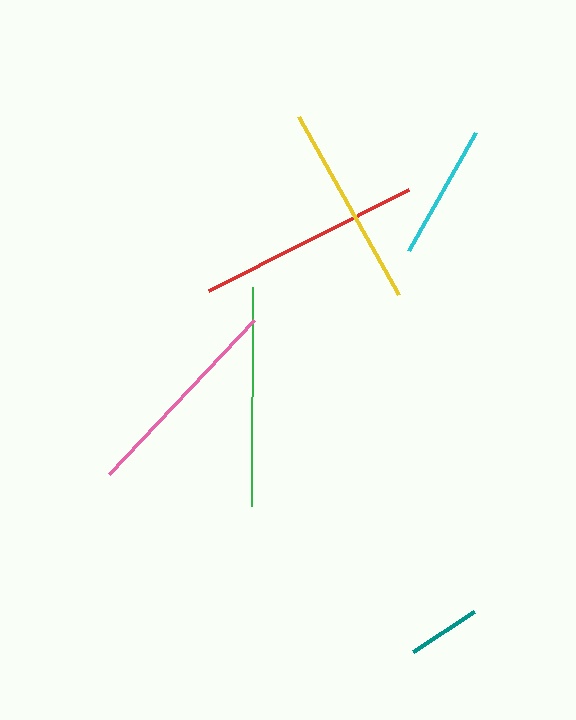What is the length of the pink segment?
The pink segment is approximately 212 pixels long.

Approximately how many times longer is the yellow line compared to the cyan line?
The yellow line is approximately 1.5 times the length of the cyan line.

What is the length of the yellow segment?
The yellow segment is approximately 203 pixels long.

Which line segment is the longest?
The red line is the longest at approximately 224 pixels.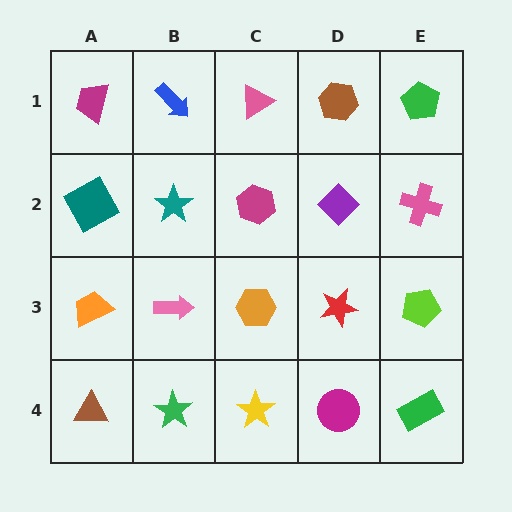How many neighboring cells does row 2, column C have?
4.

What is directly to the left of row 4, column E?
A magenta circle.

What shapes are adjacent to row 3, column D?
A purple diamond (row 2, column D), a magenta circle (row 4, column D), an orange hexagon (row 3, column C), a lime pentagon (row 3, column E).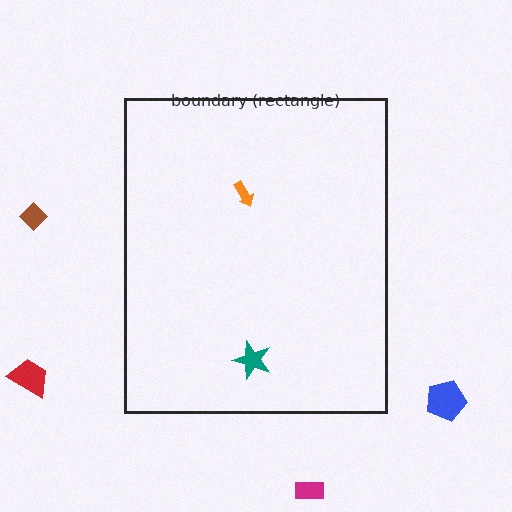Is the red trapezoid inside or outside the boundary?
Outside.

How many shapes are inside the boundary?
2 inside, 4 outside.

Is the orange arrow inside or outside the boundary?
Inside.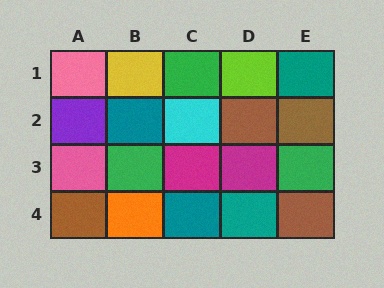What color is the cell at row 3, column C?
Magenta.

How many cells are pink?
2 cells are pink.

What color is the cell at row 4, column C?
Teal.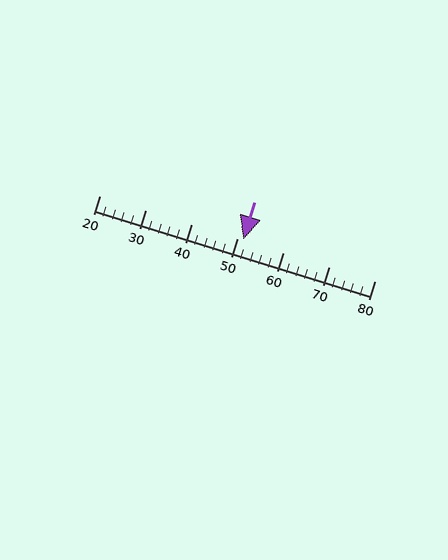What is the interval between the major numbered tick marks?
The major tick marks are spaced 10 units apart.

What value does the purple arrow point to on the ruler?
The purple arrow points to approximately 51.